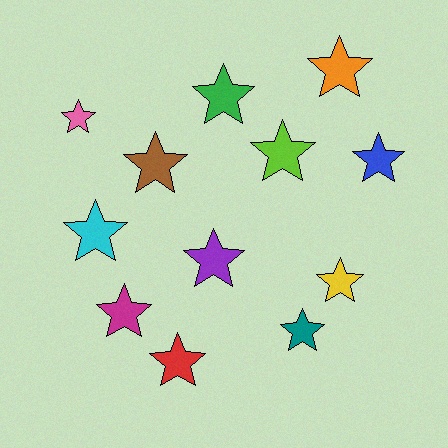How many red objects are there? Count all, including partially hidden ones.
There is 1 red object.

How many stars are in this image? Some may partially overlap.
There are 12 stars.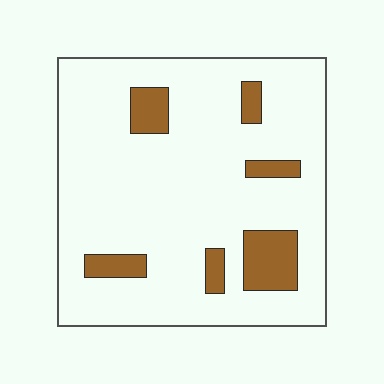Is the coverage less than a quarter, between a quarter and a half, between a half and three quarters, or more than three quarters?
Less than a quarter.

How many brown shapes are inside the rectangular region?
6.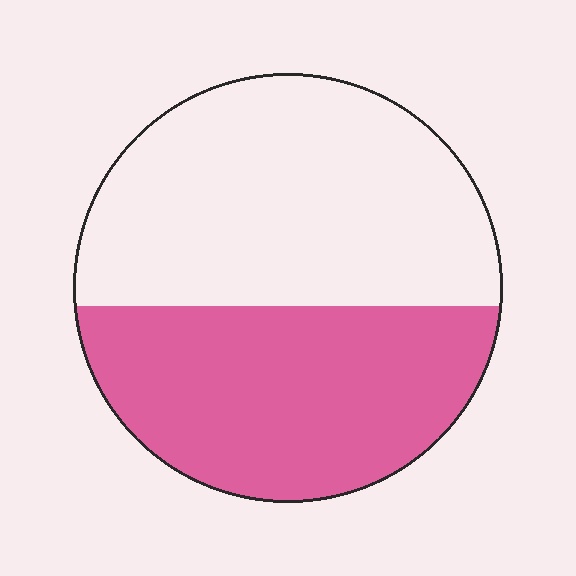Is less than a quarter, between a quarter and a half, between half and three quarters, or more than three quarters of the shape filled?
Between a quarter and a half.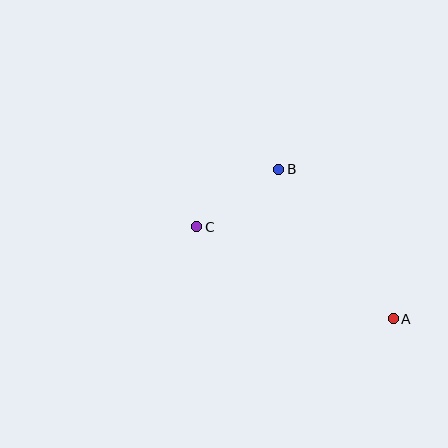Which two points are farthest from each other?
Points A and C are farthest from each other.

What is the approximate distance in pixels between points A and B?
The distance between A and B is approximately 188 pixels.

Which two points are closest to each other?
Points B and C are closest to each other.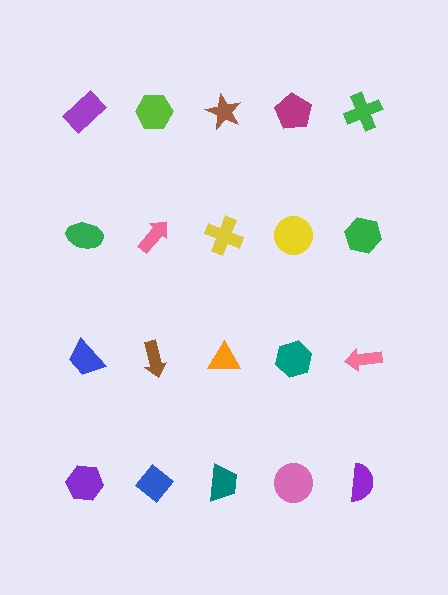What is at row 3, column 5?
A pink arrow.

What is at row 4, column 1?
A purple hexagon.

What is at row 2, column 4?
A yellow circle.